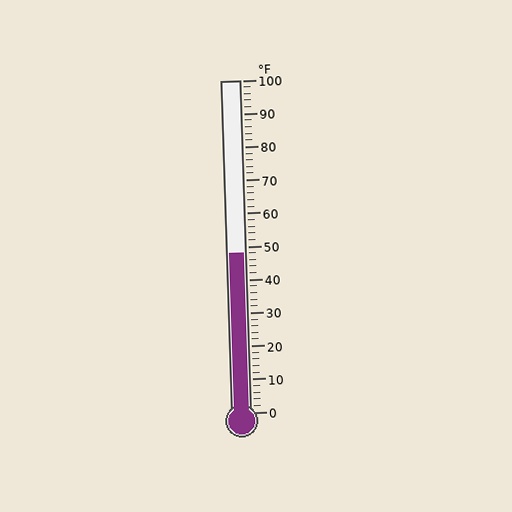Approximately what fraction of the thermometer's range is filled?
The thermometer is filled to approximately 50% of its range.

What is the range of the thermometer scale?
The thermometer scale ranges from 0°F to 100°F.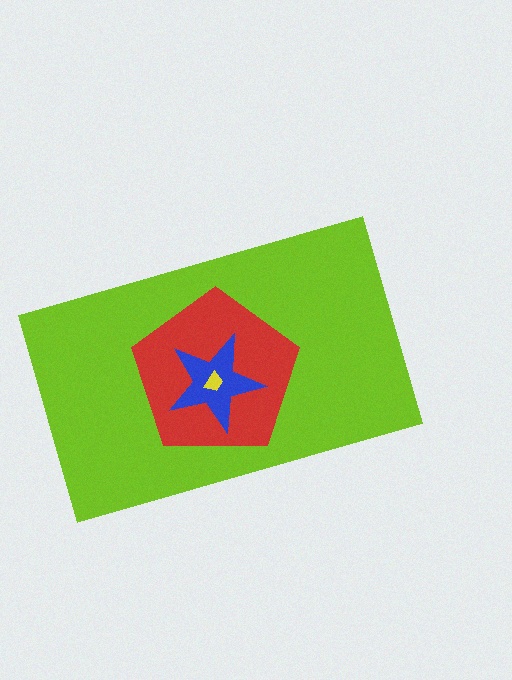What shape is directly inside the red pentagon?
The blue star.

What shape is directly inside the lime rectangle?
The red pentagon.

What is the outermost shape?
The lime rectangle.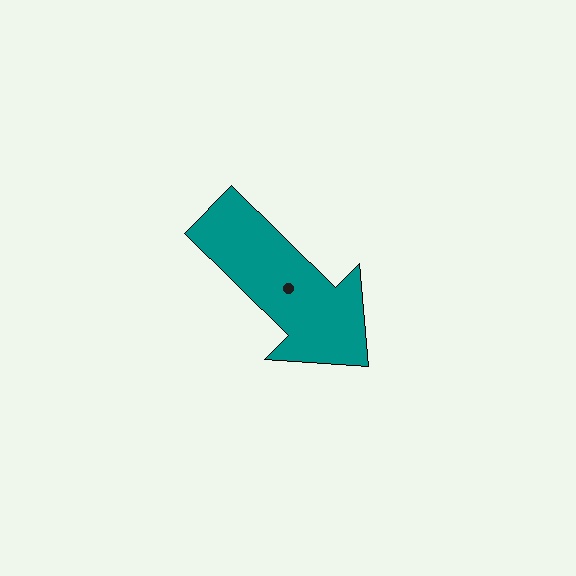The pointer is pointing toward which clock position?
Roughly 4 o'clock.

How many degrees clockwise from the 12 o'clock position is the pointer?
Approximately 134 degrees.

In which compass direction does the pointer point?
Southeast.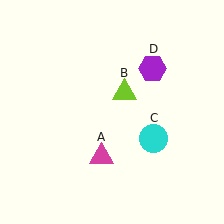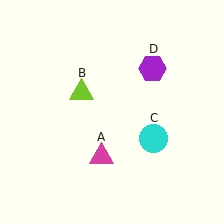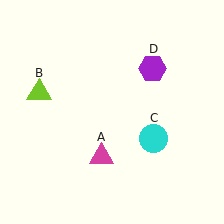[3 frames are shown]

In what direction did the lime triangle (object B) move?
The lime triangle (object B) moved left.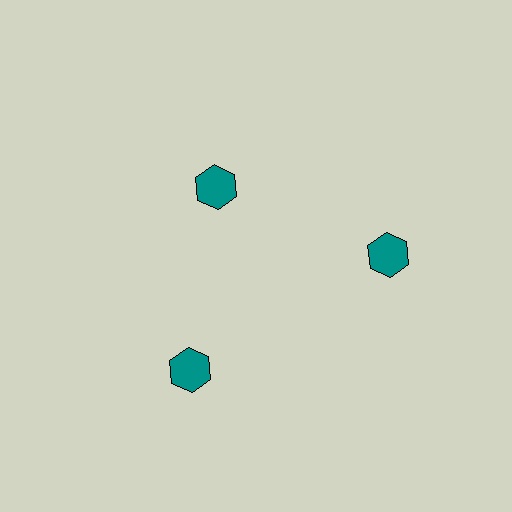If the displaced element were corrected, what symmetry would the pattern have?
It would have 3-fold rotational symmetry — the pattern would map onto itself every 120 degrees.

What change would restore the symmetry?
The symmetry would be restored by moving it outward, back onto the ring so that all 3 hexagons sit at equal angles and equal distance from the center.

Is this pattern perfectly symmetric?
No. The 3 teal hexagons are arranged in a ring, but one element near the 11 o'clock position is pulled inward toward the center, breaking the 3-fold rotational symmetry.